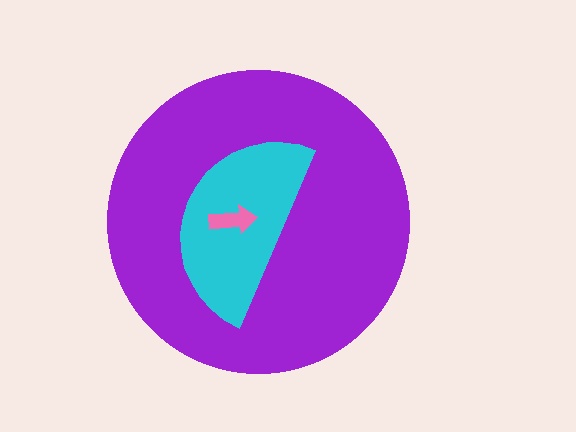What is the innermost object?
The pink arrow.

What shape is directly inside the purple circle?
The cyan semicircle.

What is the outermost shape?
The purple circle.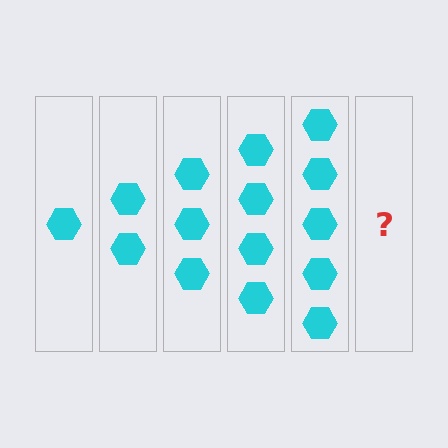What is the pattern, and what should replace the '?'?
The pattern is that each step adds one more hexagon. The '?' should be 6 hexagons.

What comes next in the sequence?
The next element should be 6 hexagons.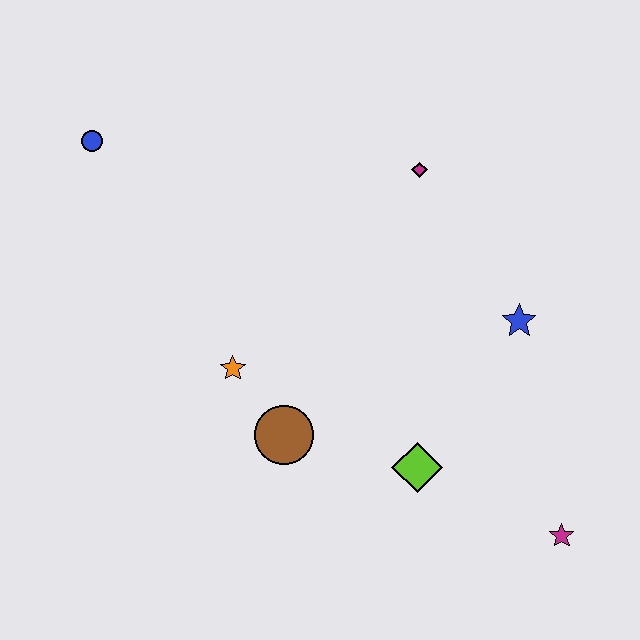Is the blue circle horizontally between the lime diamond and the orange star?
No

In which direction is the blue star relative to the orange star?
The blue star is to the right of the orange star.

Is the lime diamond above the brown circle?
No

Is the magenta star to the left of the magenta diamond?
No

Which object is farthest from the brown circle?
The blue circle is farthest from the brown circle.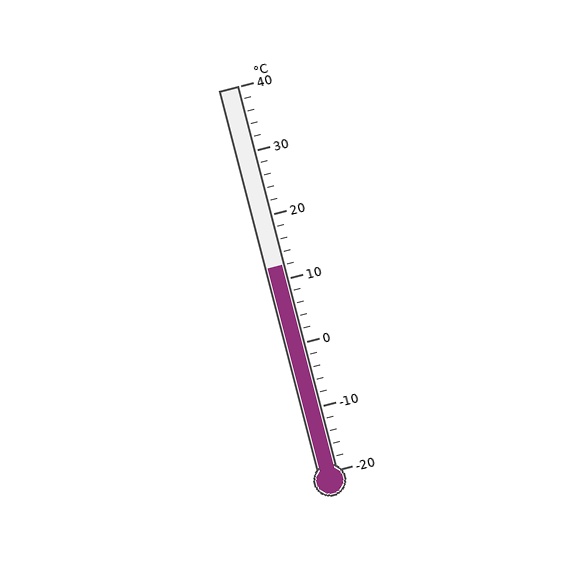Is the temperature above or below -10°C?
The temperature is above -10°C.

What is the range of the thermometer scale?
The thermometer scale ranges from -20°C to 40°C.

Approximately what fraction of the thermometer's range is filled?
The thermometer is filled to approximately 55% of its range.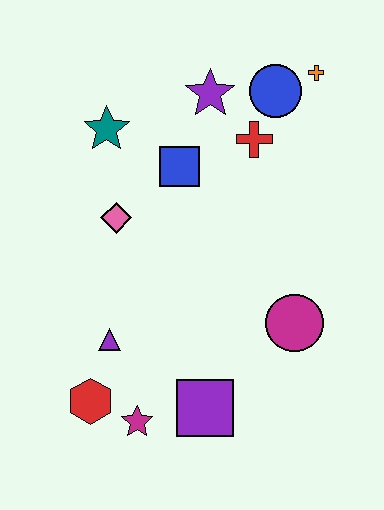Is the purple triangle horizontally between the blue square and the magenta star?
No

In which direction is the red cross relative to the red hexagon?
The red cross is above the red hexagon.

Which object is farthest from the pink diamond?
The orange cross is farthest from the pink diamond.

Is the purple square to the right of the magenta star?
Yes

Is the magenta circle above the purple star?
No